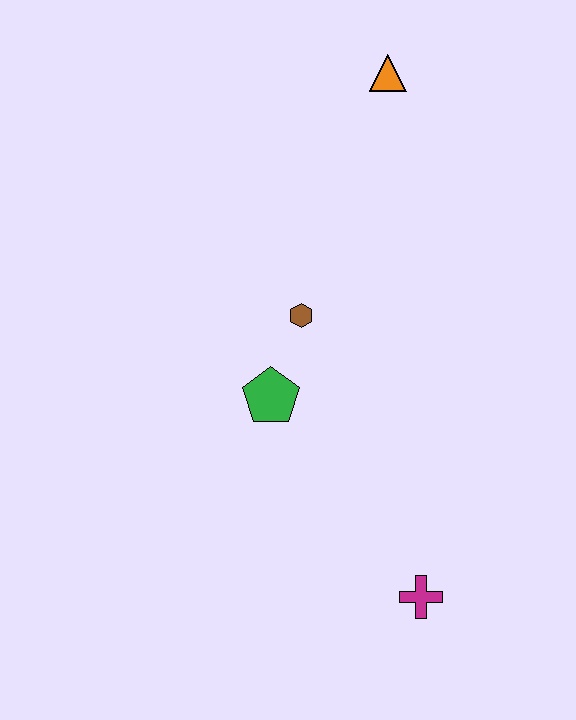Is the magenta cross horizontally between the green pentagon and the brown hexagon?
No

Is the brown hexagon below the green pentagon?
No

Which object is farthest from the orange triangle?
The magenta cross is farthest from the orange triangle.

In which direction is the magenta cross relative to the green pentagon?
The magenta cross is below the green pentagon.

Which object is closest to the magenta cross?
The green pentagon is closest to the magenta cross.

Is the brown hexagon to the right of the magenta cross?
No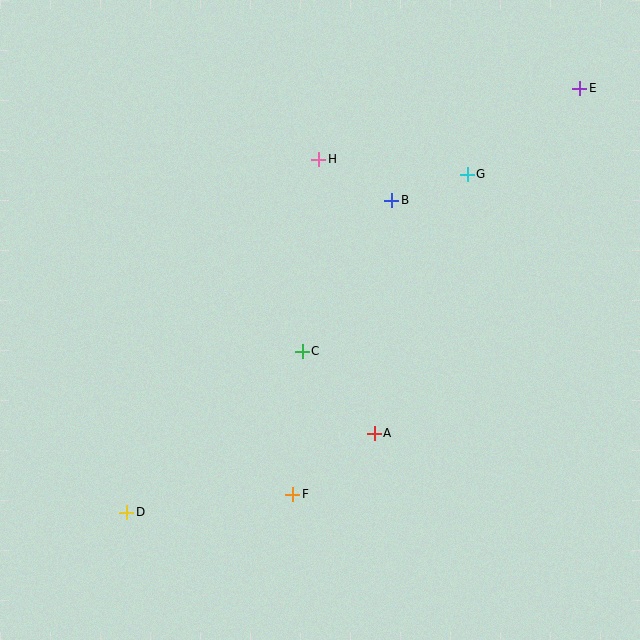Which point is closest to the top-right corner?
Point E is closest to the top-right corner.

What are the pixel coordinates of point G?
Point G is at (467, 174).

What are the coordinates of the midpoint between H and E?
The midpoint between H and E is at (449, 124).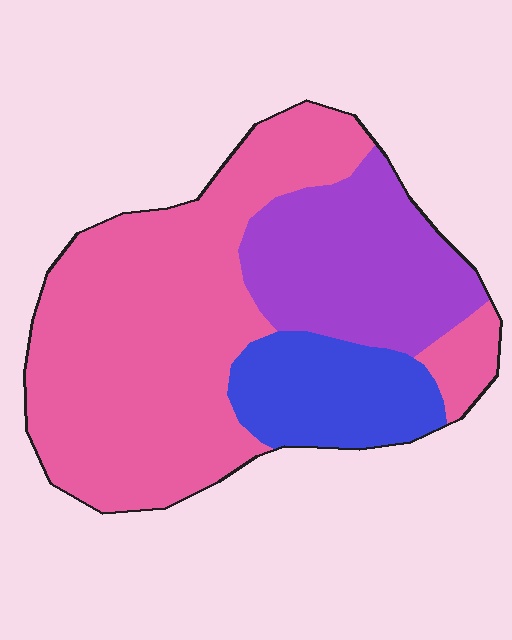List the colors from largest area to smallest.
From largest to smallest: pink, purple, blue.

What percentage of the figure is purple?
Purple takes up less than a quarter of the figure.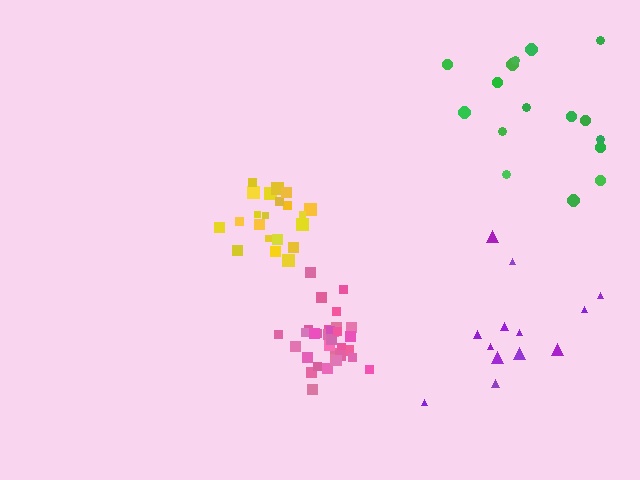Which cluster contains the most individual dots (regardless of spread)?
Pink (35).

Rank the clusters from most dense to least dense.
pink, yellow, green, purple.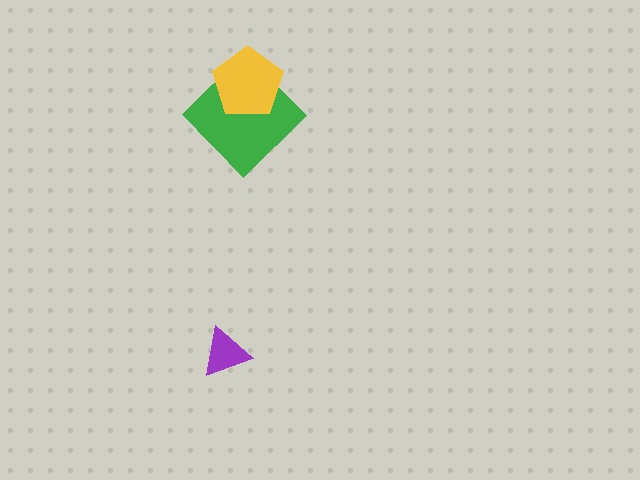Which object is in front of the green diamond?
The yellow pentagon is in front of the green diamond.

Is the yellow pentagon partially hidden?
No, no other shape covers it.